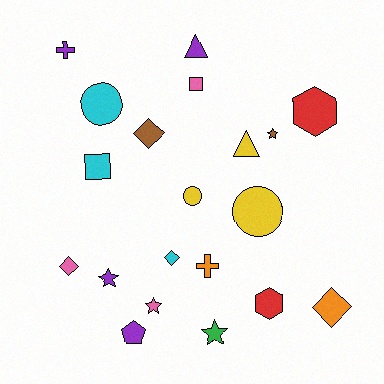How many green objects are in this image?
There is 1 green object.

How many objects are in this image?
There are 20 objects.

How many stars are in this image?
There are 4 stars.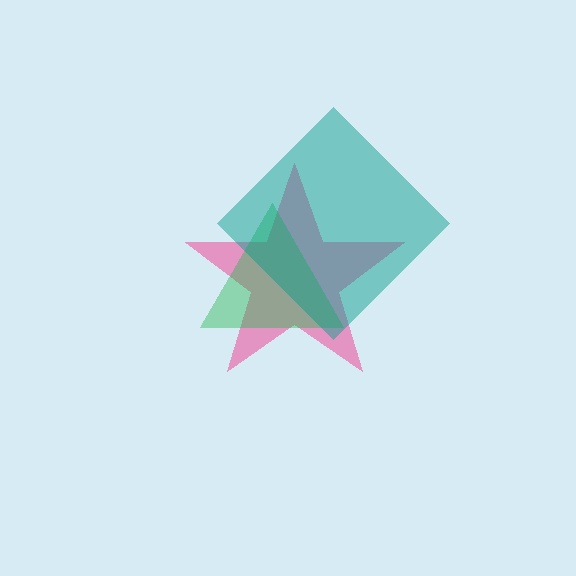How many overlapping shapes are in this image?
There are 3 overlapping shapes in the image.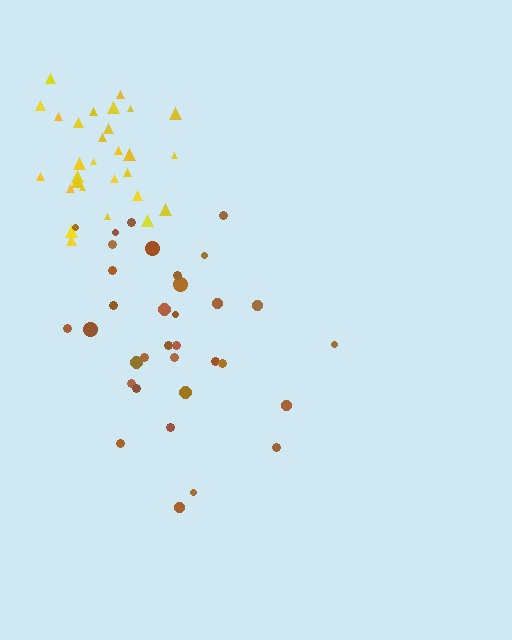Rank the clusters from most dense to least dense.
yellow, brown.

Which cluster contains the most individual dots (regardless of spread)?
Brown (34).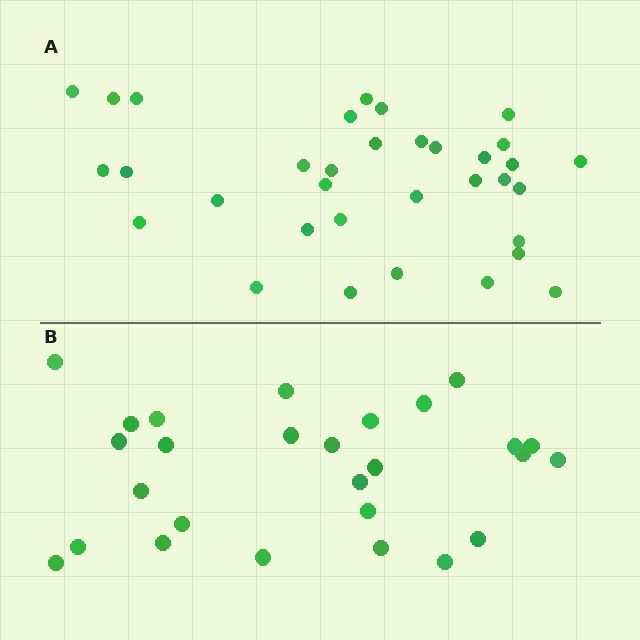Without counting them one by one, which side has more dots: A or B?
Region A (the top region) has more dots.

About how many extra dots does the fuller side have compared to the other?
Region A has roughly 8 or so more dots than region B.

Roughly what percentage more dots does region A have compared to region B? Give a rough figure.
About 25% more.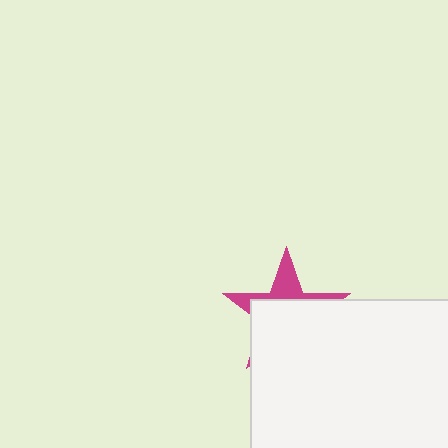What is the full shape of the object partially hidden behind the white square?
The partially hidden object is a magenta star.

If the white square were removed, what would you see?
You would see the complete magenta star.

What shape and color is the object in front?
The object in front is a white square.